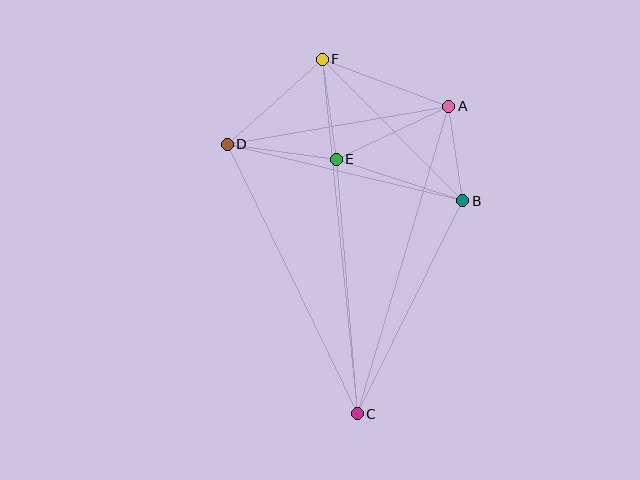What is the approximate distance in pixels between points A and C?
The distance between A and C is approximately 321 pixels.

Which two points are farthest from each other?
Points C and F are farthest from each other.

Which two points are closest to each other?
Points A and B are closest to each other.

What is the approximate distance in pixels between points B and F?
The distance between B and F is approximately 199 pixels.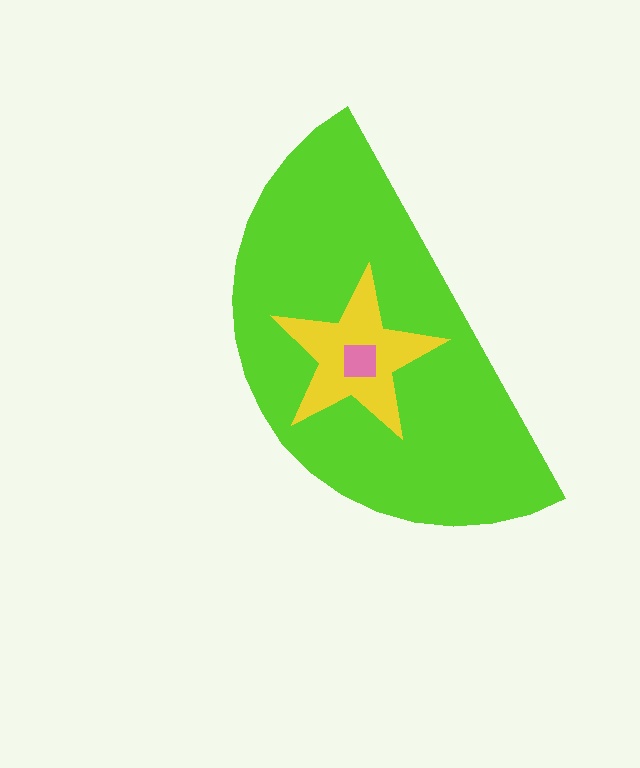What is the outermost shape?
The lime semicircle.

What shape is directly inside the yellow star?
The pink square.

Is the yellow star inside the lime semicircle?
Yes.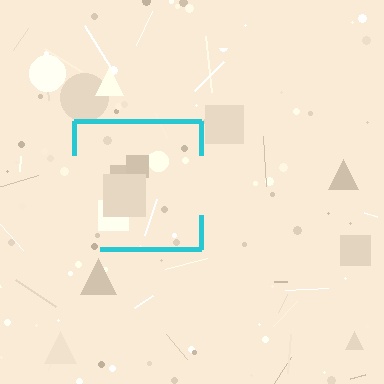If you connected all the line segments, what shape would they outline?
They would outline a square.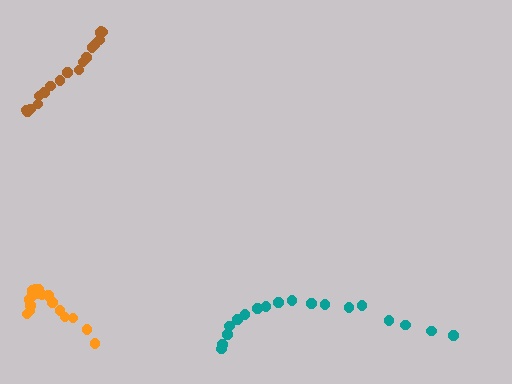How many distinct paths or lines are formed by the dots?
There are 3 distinct paths.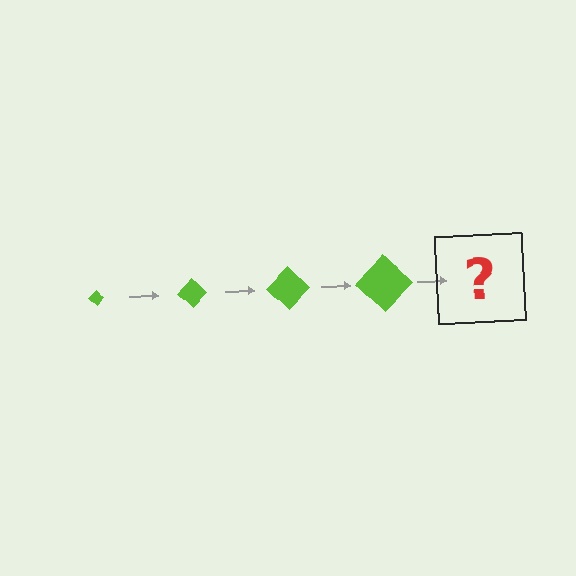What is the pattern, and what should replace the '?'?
The pattern is that the diamond gets progressively larger each step. The '?' should be a lime diamond, larger than the previous one.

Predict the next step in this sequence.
The next step is a lime diamond, larger than the previous one.